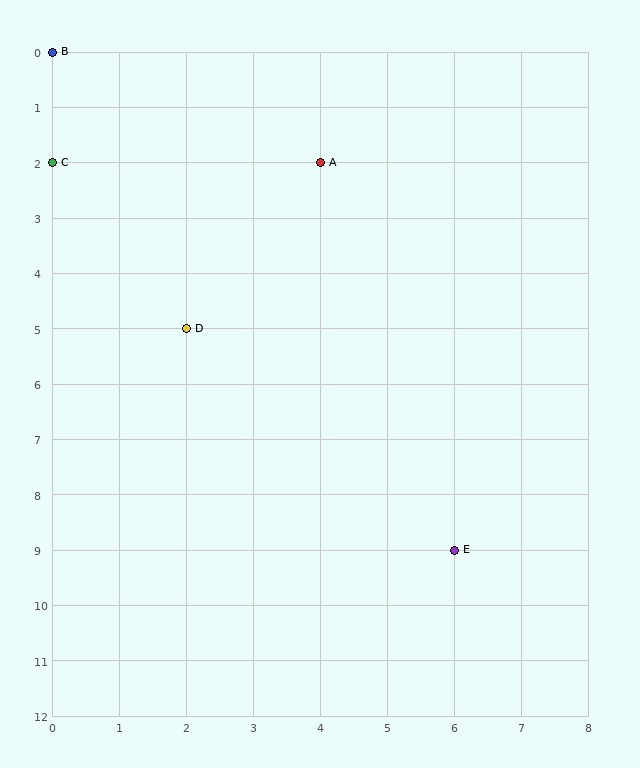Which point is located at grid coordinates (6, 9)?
Point E is at (6, 9).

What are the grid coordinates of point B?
Point B is at grid coordinates (0, 0).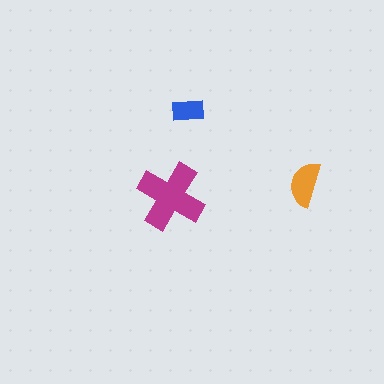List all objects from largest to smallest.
The magenta cross, the orange semicircle, the blue rectangle.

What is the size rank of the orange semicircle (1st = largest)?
2nd.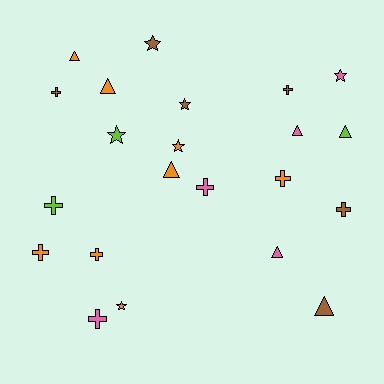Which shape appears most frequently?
Cross, with 9 objects.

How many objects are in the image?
There are 22 objects.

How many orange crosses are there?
There are 3 orange crosses.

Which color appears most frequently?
Orange, with 8 objects.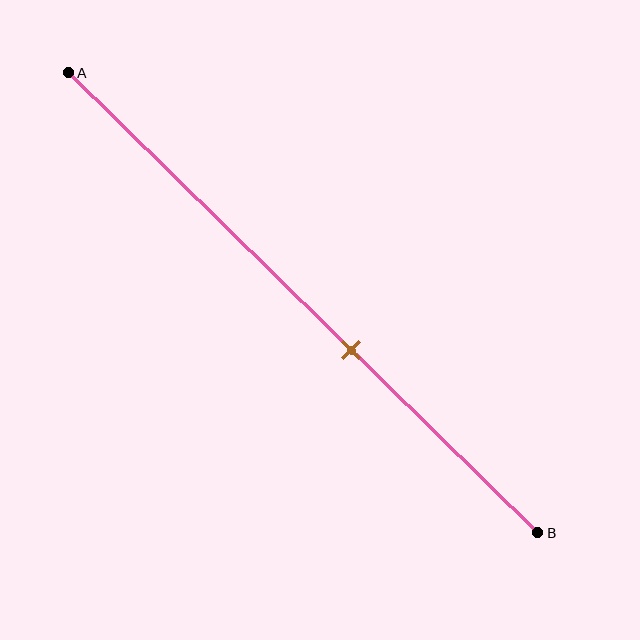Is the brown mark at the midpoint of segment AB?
No, the mark is at about 60% from A, not at the 50% midpoint.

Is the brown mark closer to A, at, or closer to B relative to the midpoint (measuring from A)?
The brown mark is closer to point B than the midpoint of segment AB.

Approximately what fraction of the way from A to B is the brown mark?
The brown mark is approximately 60% of the way from A to B.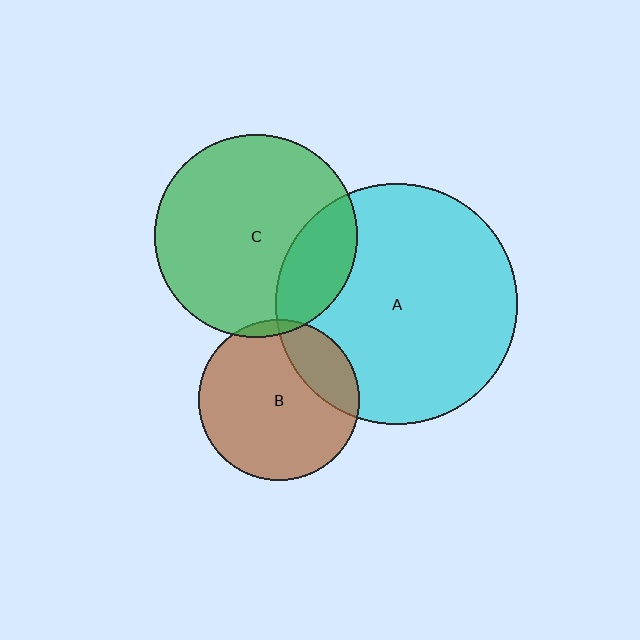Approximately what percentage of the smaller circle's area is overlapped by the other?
Approximately 5%.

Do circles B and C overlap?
Yes.